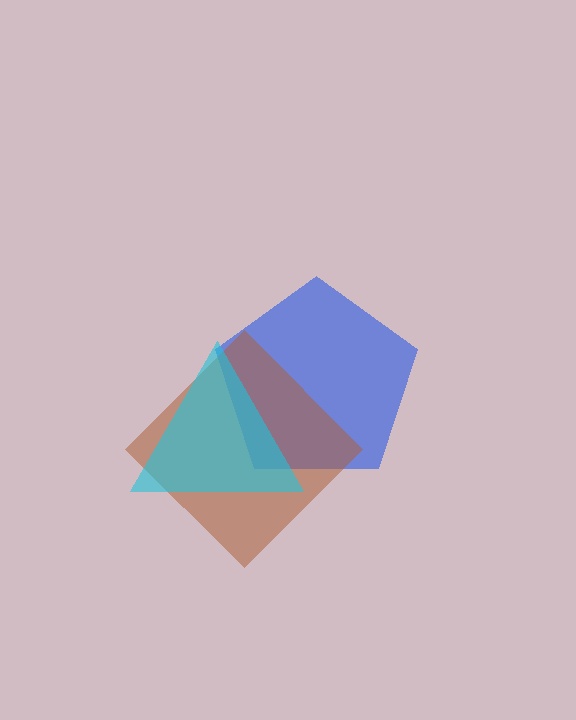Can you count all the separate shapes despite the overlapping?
Yes, there are 3 separate shapes.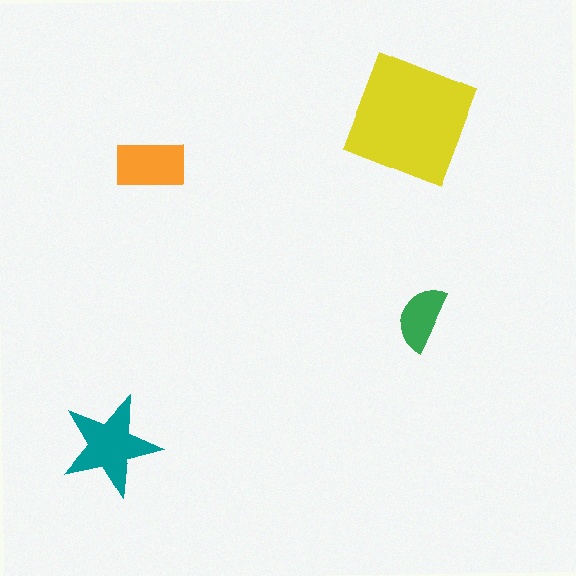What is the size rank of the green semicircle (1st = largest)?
4th.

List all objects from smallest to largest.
The green semicircle, the orange rectangle, the teal star, the yellow square.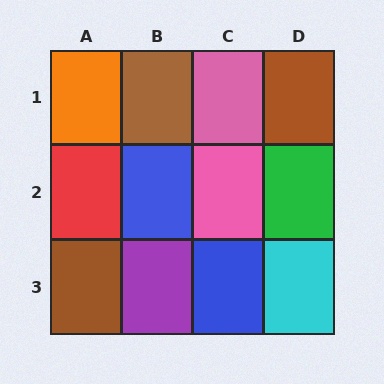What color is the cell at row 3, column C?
Blue.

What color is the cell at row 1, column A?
Orange.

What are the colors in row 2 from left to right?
Red, blue, pink, green.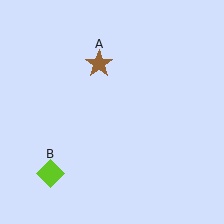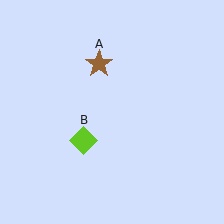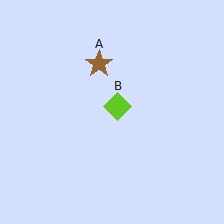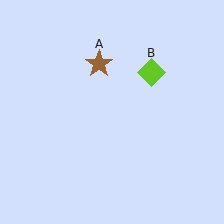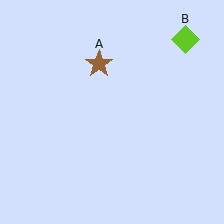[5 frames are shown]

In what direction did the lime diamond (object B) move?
The lime diamond (object B) moved up and to the right.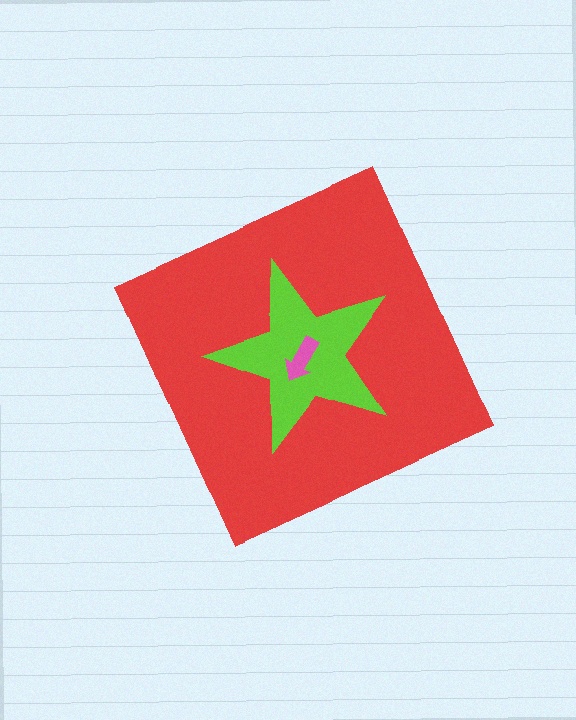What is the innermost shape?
The pink arrow.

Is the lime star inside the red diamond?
Yes.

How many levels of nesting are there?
3.